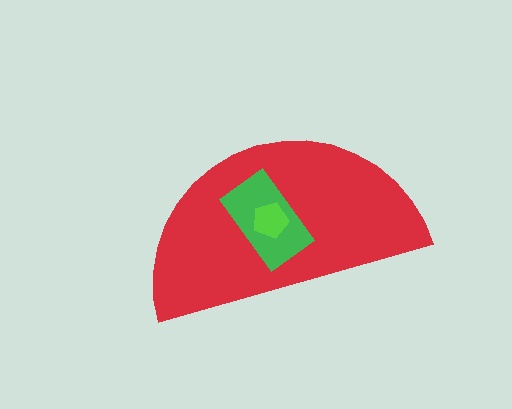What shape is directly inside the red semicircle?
The green rectangle.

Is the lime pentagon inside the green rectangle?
Yes.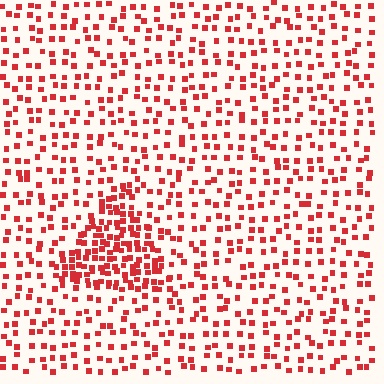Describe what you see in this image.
The image contains small red elements arranged at two different densities. A triangle-shaped region is visible where the elements are more densely packed than the surrounding area.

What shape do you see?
I see a triangle.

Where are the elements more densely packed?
The elements are more densely packed inside the triangle boundary.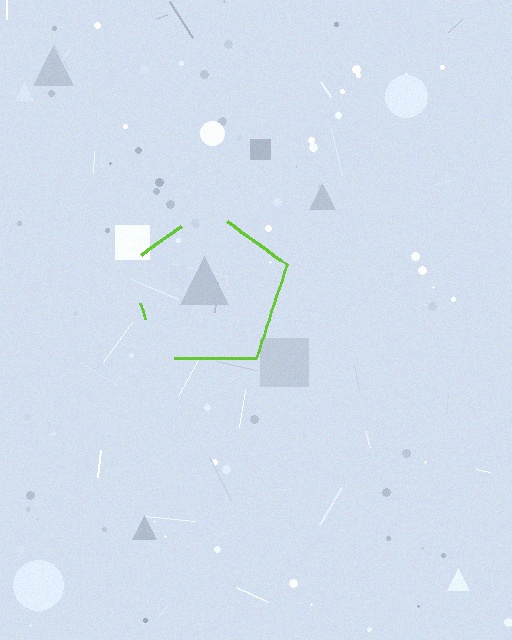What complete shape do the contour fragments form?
The contour fragments form a pentagon.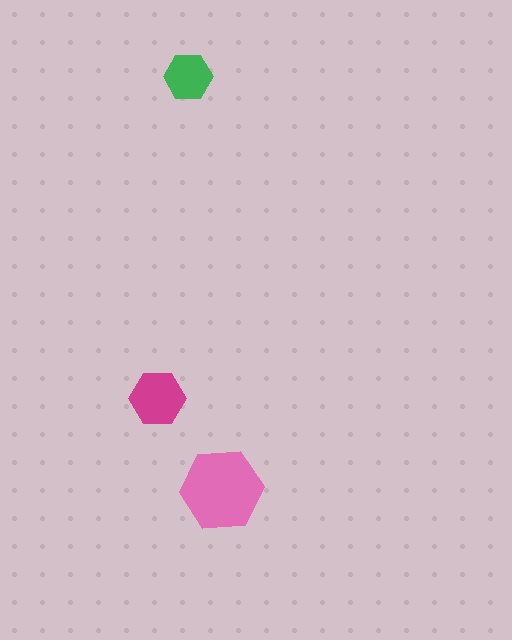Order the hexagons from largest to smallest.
the pink one, the magenta one, the green one.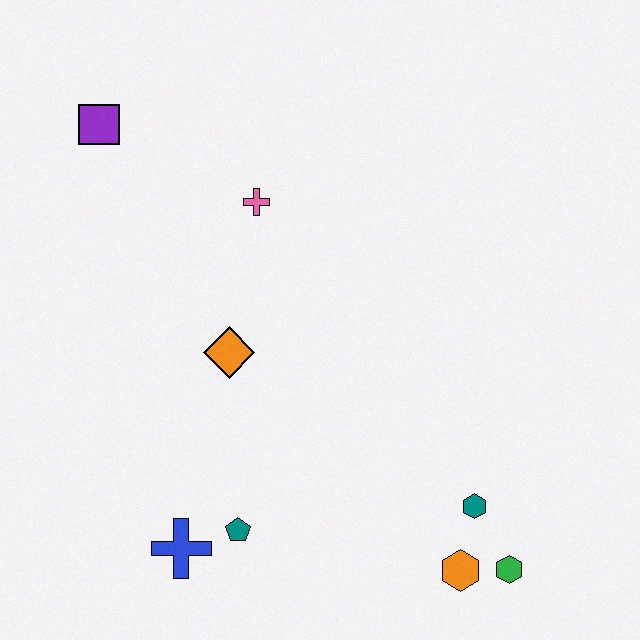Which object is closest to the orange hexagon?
The green hexagon is closest to the orange hexagon.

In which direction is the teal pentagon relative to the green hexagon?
The teal pentagon is to the left of the green hexagon.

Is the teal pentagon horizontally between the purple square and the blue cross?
No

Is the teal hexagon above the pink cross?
No